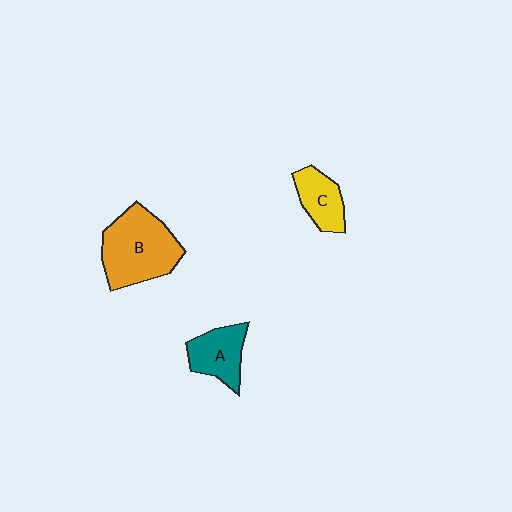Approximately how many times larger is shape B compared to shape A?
Approximately 1.7 times.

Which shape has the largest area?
Shape B (orange).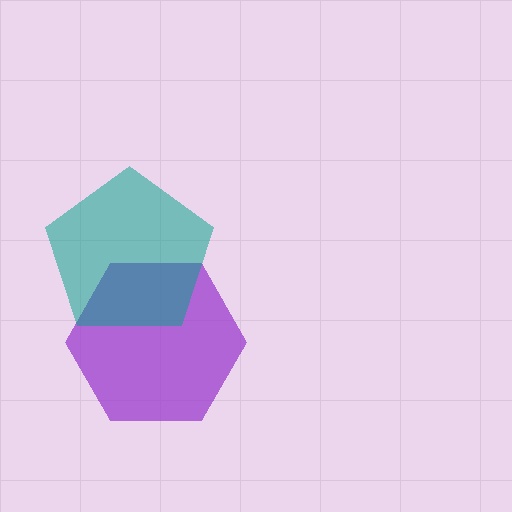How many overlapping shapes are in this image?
There are 2 overlapping shapes in the image.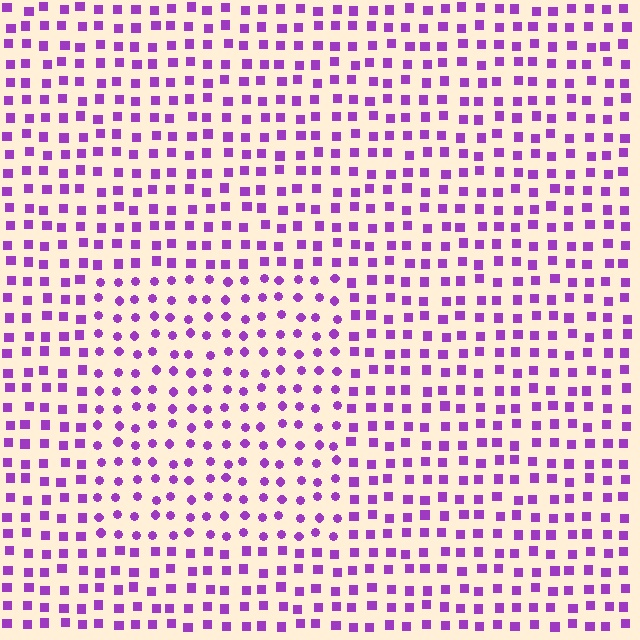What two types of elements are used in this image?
The image uses circles inside the rectangle region and squares outside it.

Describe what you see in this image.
The image is filled with small purple elements arranged in a uniform grid. A rectangle-shaped region contains circles, while the surrounding area contains squares. The boundary is defined purely by the change in element shape.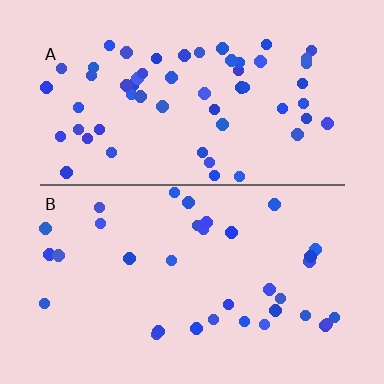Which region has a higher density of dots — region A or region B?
A (the top).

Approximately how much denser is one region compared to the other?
Approximately 1.7× — region A over region B.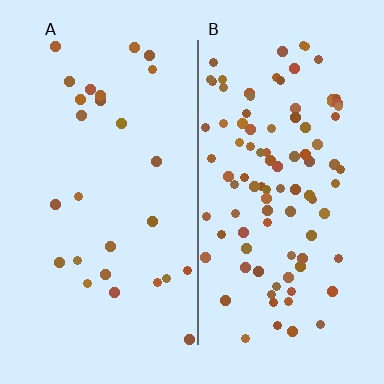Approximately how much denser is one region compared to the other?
Approximately 3.6× — region B over region A.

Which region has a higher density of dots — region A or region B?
B (the right).